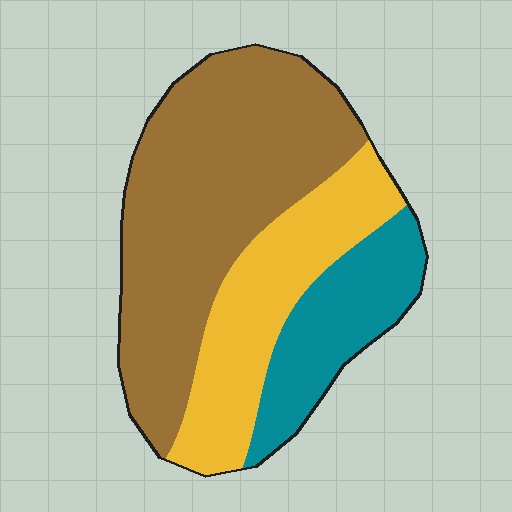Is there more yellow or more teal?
Yellow.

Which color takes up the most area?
Brown, at roughly 55%.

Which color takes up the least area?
Teal, at roughly 20%.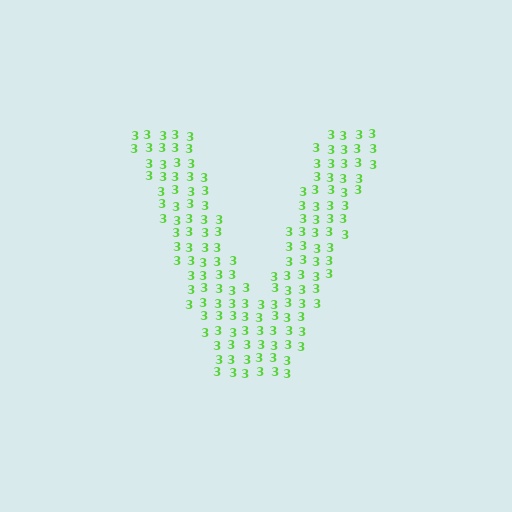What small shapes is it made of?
It is made of small digit 3's.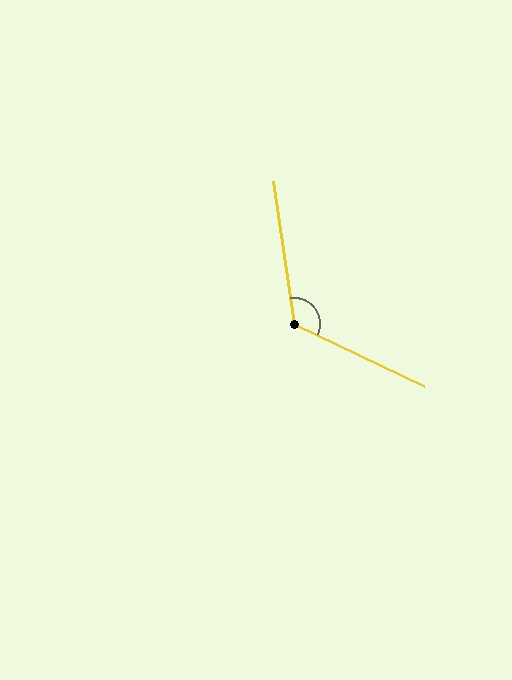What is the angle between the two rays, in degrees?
Approximately 124 degrees.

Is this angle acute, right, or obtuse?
It is obtuse.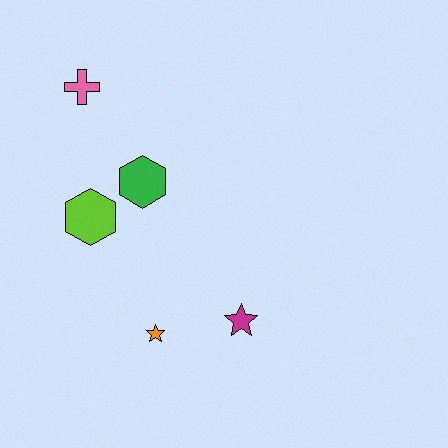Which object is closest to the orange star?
The magenta star is closest to the orange star.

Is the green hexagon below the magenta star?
No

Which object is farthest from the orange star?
The pink cross is farthest from the orange star.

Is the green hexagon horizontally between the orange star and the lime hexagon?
Yes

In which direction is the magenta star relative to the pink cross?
The magenta star is below the pink cross.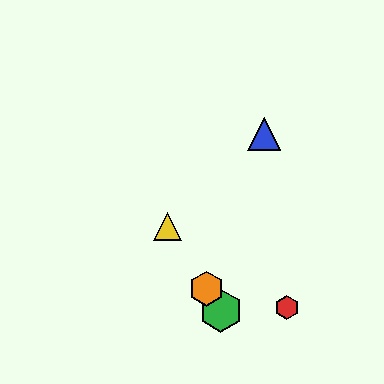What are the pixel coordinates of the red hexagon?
The red hexagon is at (287, 308).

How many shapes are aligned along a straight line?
4 shapes (the green hexagon, the yellow triangle, the purple hexagon, the orange hexagon) are aligned along a straight line.